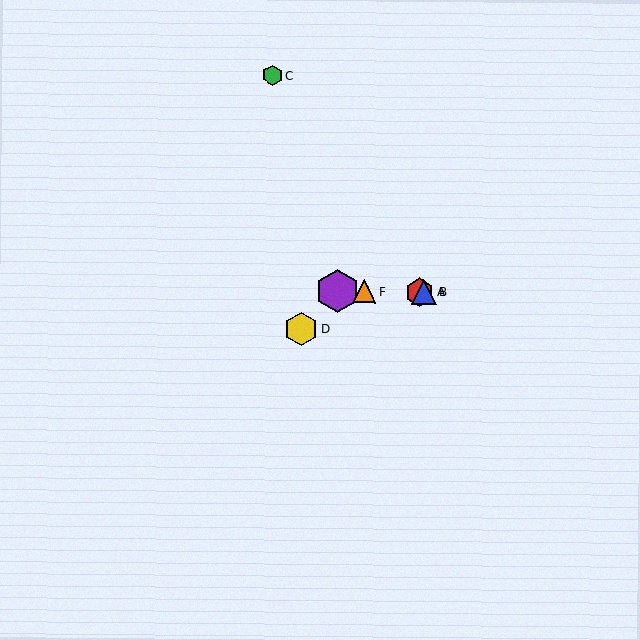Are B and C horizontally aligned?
No, B is at y≈292 and C is at y≈75.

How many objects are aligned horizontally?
4 objects (A, B, E, F) are aligned horizontally.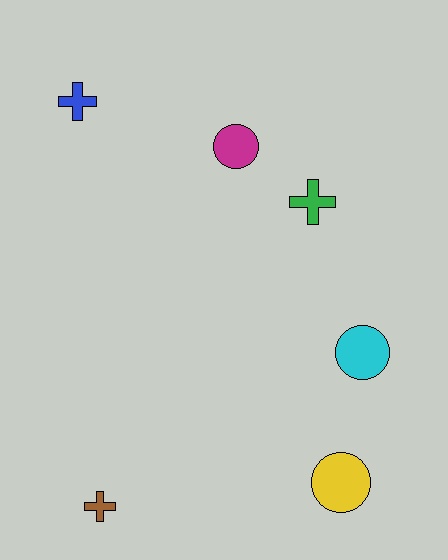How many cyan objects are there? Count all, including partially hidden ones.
There is 1 cyan object.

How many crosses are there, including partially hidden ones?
There are 3 crosses.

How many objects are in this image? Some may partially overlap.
There are 6 objects.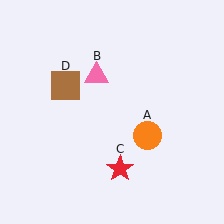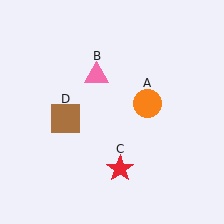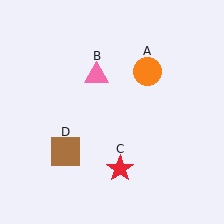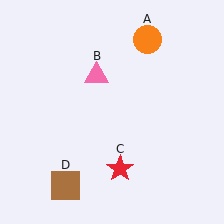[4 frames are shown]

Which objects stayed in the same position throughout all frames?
Pink triangle (object B) and red star (object C) remained stationary.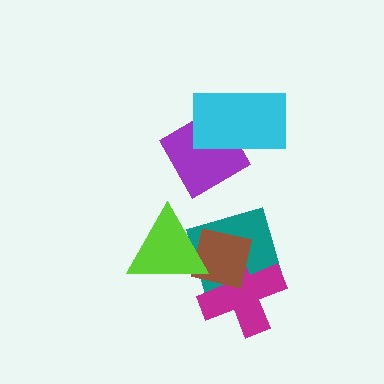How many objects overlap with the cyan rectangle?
1 object overlaps with the cyan rectangle.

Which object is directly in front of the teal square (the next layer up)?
The magenta cross is directly in front of the teal square.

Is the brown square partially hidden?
Yes, it is partially covered by another shape.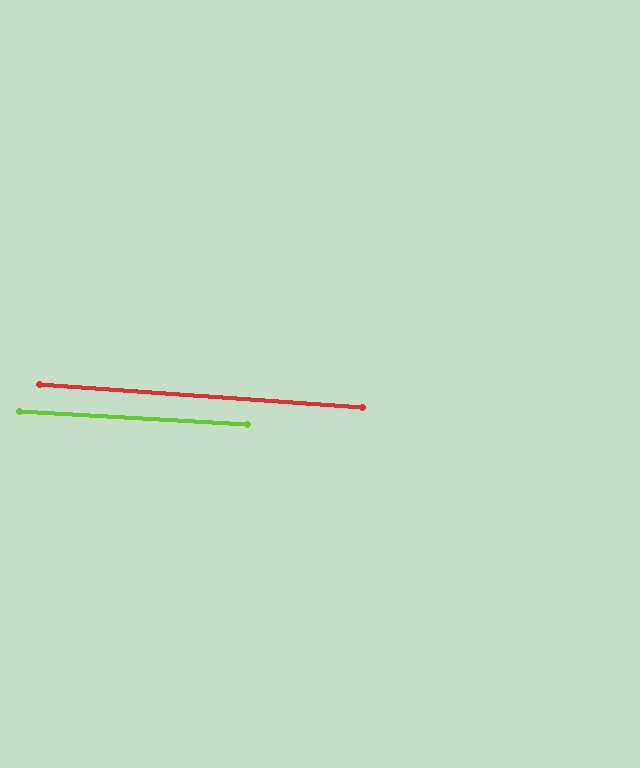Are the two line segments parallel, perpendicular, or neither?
Parallel — their directions differ by only 0.9°.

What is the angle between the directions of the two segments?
Approximately 1 degree.